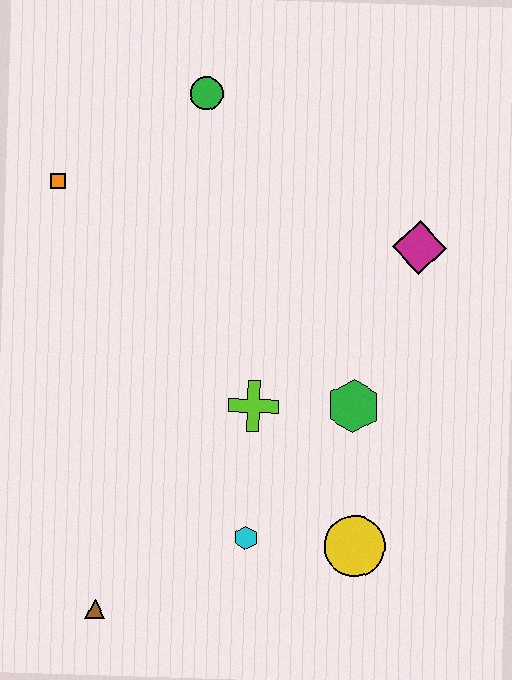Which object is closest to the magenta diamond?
The green hexagon is closest to the magenta diamond.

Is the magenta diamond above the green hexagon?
Yes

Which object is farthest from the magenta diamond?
The brown triangle is farthest from the magenta diamond.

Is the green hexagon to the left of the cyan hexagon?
No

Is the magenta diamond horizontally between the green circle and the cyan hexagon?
No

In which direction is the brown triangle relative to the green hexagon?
The brown triangle is to the left of the green hexagon.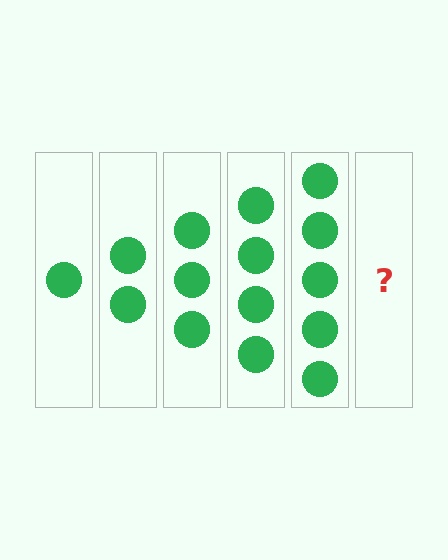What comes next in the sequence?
The next element should be 6 circles.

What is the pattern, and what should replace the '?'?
The pattern is that each step adds one more circle. The '?' should be 6 circles.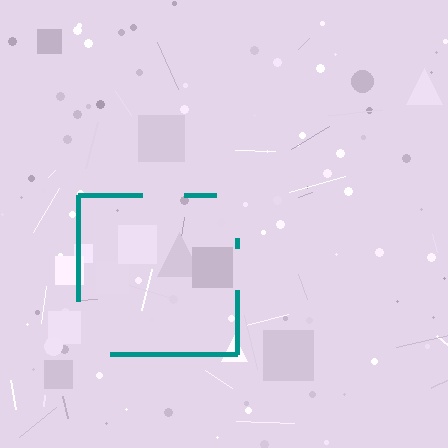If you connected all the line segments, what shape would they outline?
They would outline a square.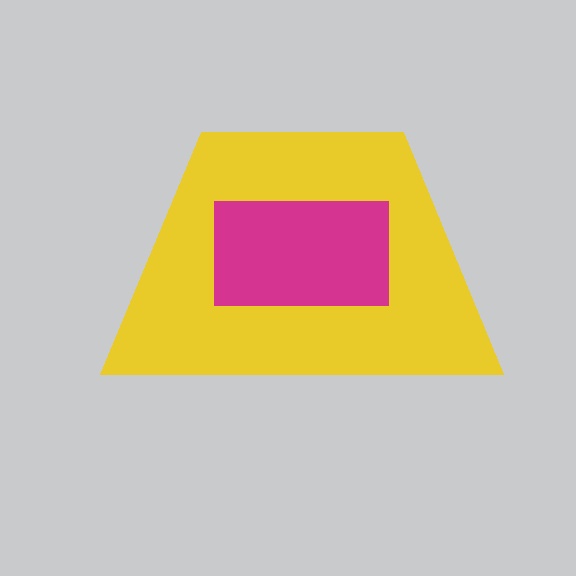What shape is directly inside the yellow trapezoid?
The magenta rectangle.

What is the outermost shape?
The yellow trapezoid.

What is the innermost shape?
The magenta rectangle.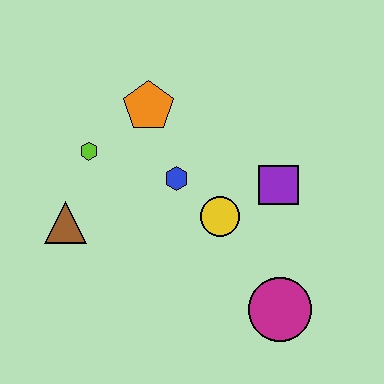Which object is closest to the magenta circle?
The yellow circle is closest to the magenta circle.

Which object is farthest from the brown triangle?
The magenta circle is farthest from the brown triangle.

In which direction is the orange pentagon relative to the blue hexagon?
The orange pentagon is above the blue hexagon.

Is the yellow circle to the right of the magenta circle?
No